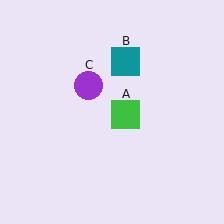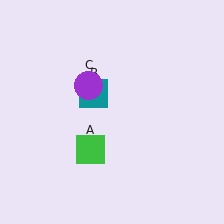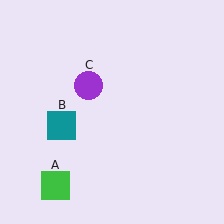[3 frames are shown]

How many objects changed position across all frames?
2 objects changed position: green square (object A), teal square (object B).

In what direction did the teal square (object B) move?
The teal square (object B) moved down and to the left.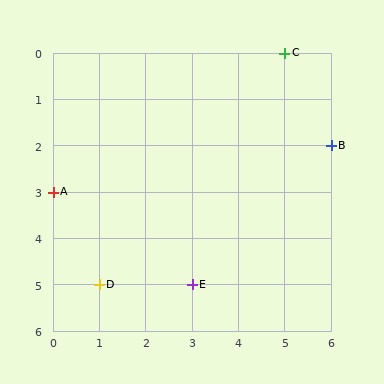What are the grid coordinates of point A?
Point A is at grid coordinates (0, 3).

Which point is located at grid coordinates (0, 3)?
Point A is at (0, 3).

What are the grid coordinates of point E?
Point E is at grid coordinates (3, 5).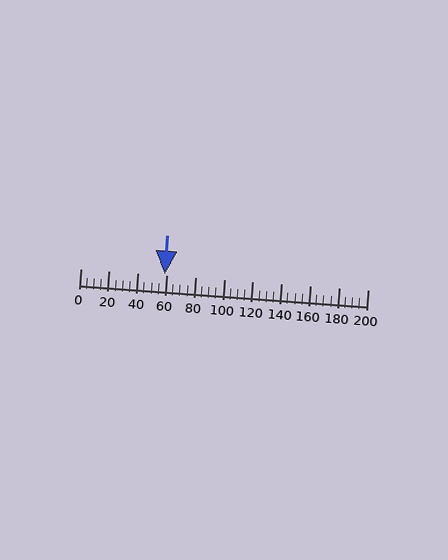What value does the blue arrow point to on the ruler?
The blue arrow points to approximately 59.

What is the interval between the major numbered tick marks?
The major tick marks are spaced 20 units apart.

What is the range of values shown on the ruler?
The ruler shows values from 0 to 200.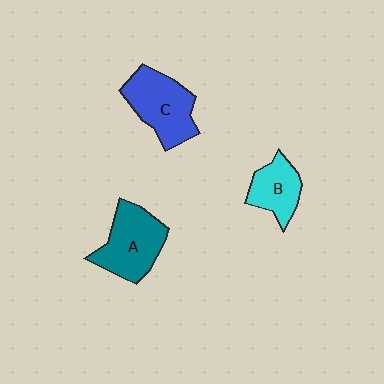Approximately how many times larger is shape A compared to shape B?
Approximately 1.5 times.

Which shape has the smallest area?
Shape B (cyan).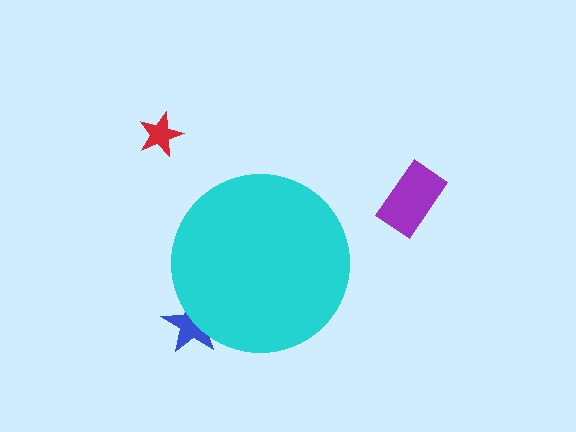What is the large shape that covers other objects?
A cyan circle.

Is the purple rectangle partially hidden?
No, the purple rectangle is fully visible.